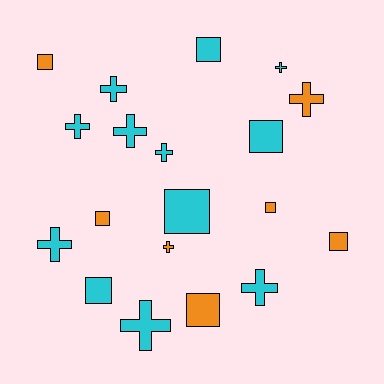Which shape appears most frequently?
Cross, with 10 objects.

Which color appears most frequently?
Cyan, with 12 objects.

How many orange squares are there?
There are 5 orange squares.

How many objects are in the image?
There are 19 objects.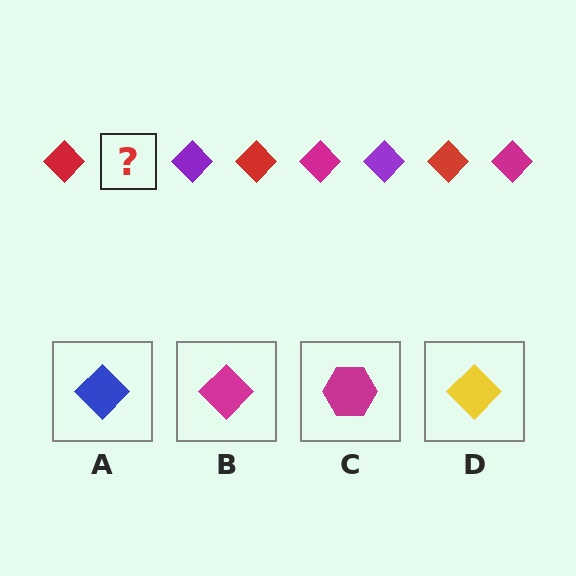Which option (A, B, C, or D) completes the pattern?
B.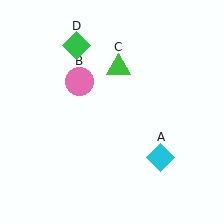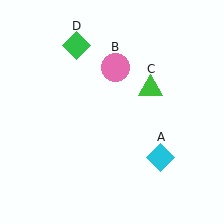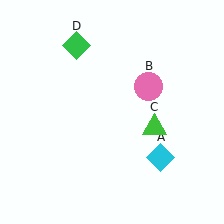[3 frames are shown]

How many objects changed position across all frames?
2 objects changed position: pink circle (object B), green triangle (object C).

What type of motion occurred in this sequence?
The pink circle (object B), green triangle (object C) rotated clockwise around the center of the scene.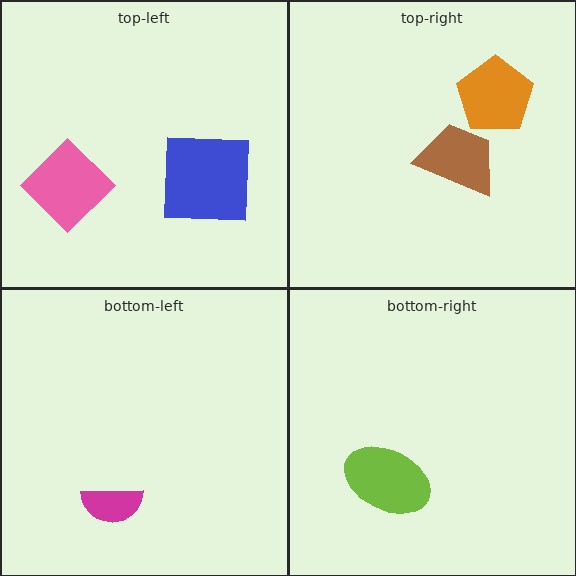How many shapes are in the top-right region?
2.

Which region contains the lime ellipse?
The bottom-right region.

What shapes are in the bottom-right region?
The lime ellipse.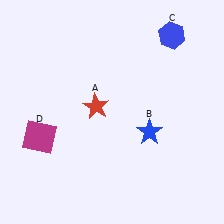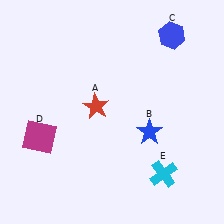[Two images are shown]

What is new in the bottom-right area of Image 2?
A cyan cross (E) was added in the bottom-right area of Image 2.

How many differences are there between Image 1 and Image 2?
There is 1 difference between the two images.